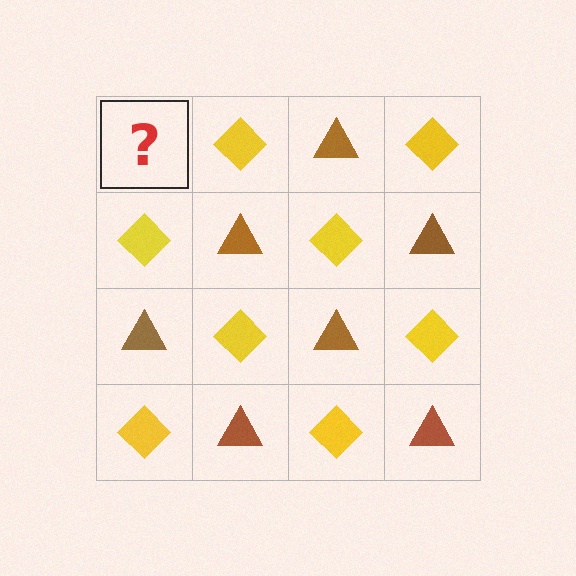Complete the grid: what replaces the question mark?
The question mark should be replaced with a brown triangle.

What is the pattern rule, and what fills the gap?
The rule is that it alternates brown triangle and yellow diamond in a checkerboard pattern. The gap should be filled with a brown triangle.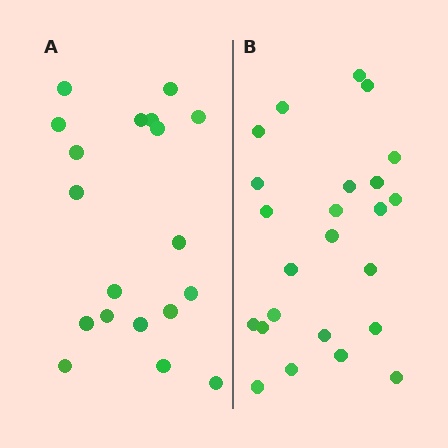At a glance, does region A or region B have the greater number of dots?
Region B (the right region) has more dots.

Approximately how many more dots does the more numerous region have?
Region B has about 5 more dots than region A.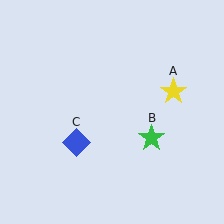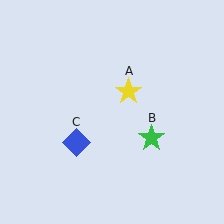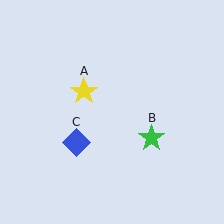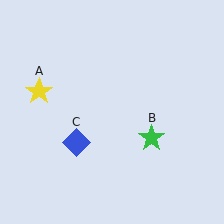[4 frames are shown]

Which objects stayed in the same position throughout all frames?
Green star (object B) and blue diamond (object C) remained stationary.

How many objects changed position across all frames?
1 object changed position: yellow star (object A).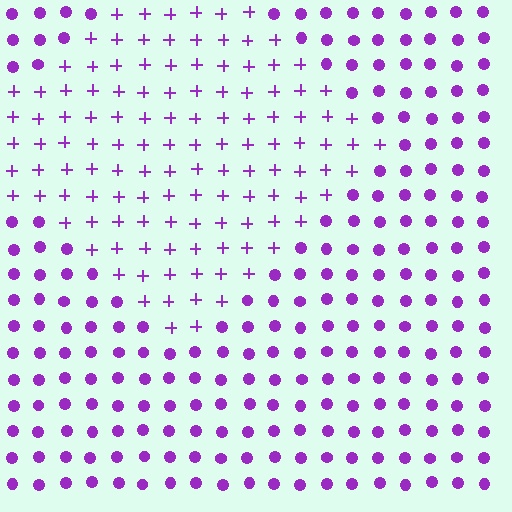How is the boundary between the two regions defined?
The boundary is defined by a change in element shape: plus signs inside vs. circles outside. All elements share the same color and spacing.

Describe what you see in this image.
The image is filled with small purple elements arranged in a uniform grid. A diamond-shaped region contains plus signs, while the surrounding area contains circles. The boundary is defined purely by the change in element shape.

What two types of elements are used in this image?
The image uses plus signs inside the diamond region and circles outside it.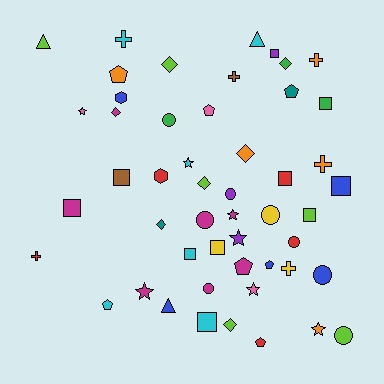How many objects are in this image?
There are 50 objects.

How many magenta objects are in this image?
There are 7 magenta objects.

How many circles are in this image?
There are 8 circles.